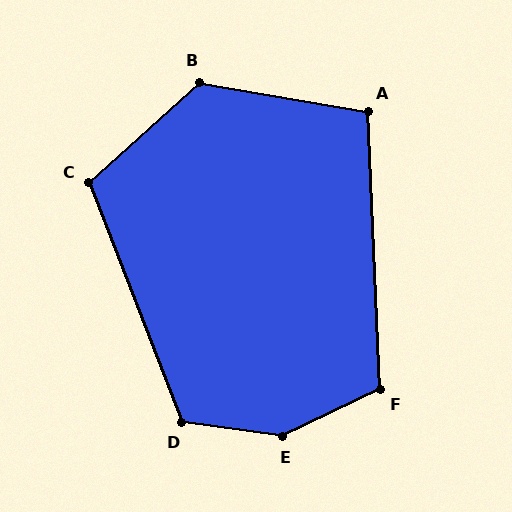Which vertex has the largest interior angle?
E, at approximately 147 degrees.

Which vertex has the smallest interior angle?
A, at approximately 102 degrees.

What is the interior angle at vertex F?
Approximately 113 degrees (obtuse).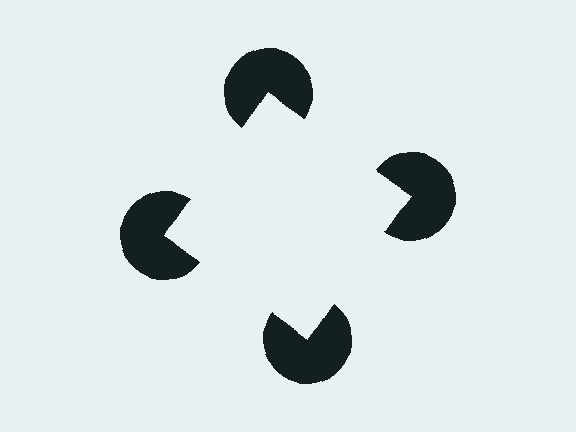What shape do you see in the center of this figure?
An illusory square — its edges are inferred from the aligned wedge cuts in the pac-man discs, not physically drawn.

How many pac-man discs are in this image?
There are 4 — one at each vertex of the illusory square.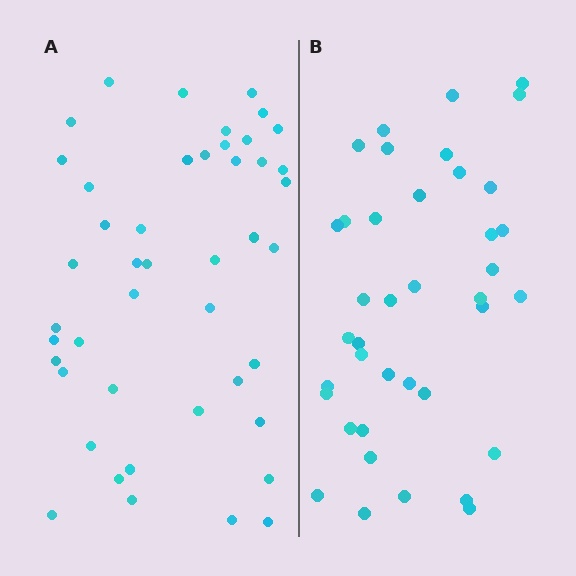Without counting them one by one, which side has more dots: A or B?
Region A (the left region) has more dots.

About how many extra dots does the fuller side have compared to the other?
Region A has about 6 more dots than region B.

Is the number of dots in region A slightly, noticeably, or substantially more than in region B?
Region A has only slightly more — the two regions are fairly close. The ratio is roughly 1.2 to 1.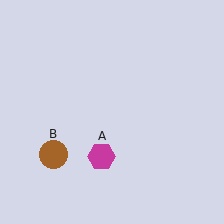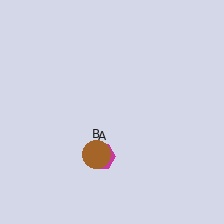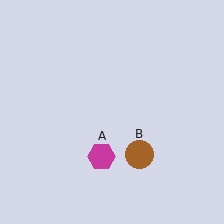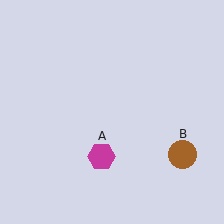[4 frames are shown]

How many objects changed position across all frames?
1 object changed position: brown circle (object B).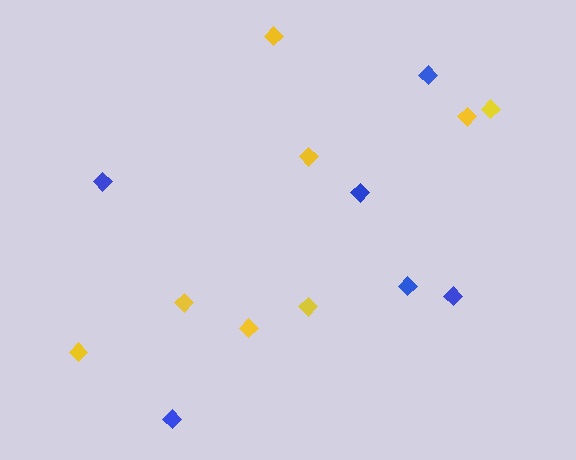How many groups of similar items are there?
There are 2 groups: one group of blue diamonds (6) and one group of yellow diamonds (8).